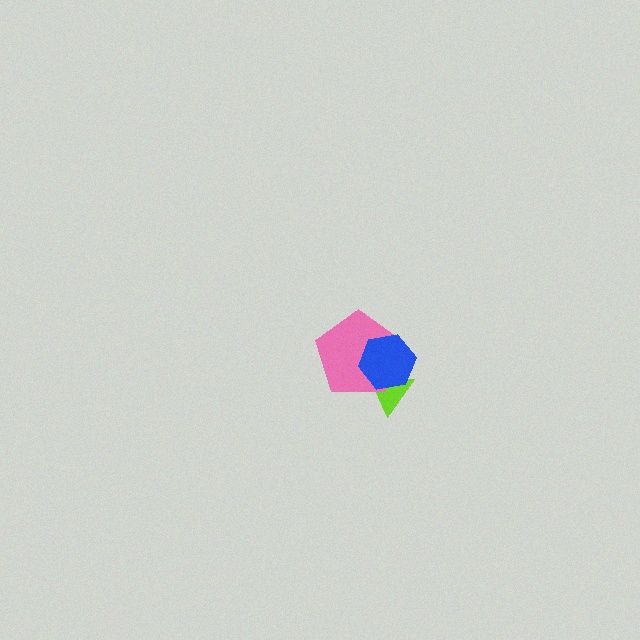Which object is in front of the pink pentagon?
The blue hexagon is in front of the pink pentagon.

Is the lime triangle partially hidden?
Yes, it is partially covered by another shape.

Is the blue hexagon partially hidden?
No, no other shape covers it.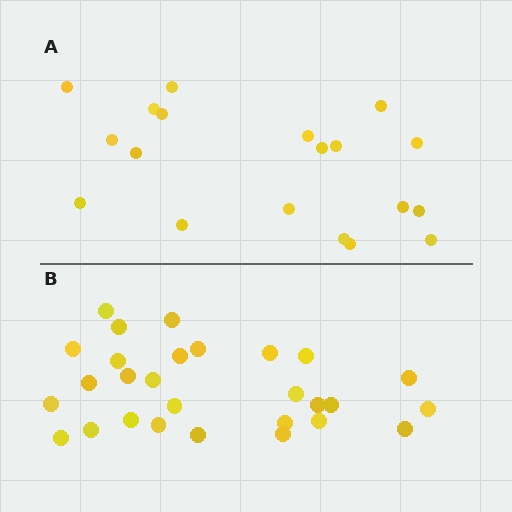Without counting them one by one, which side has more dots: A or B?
Region B (the bottom region) has more dots.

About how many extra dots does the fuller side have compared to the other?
Region B has roughly 8 or so more dots than region A.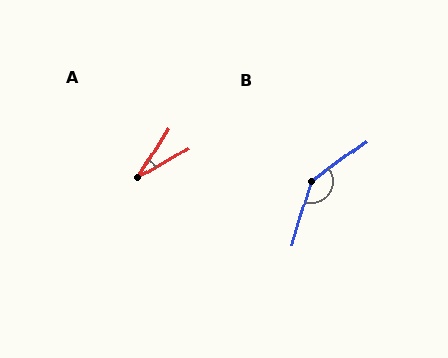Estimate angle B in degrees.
Approximately 143 degrees.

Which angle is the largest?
B, at approximately 143 degrees.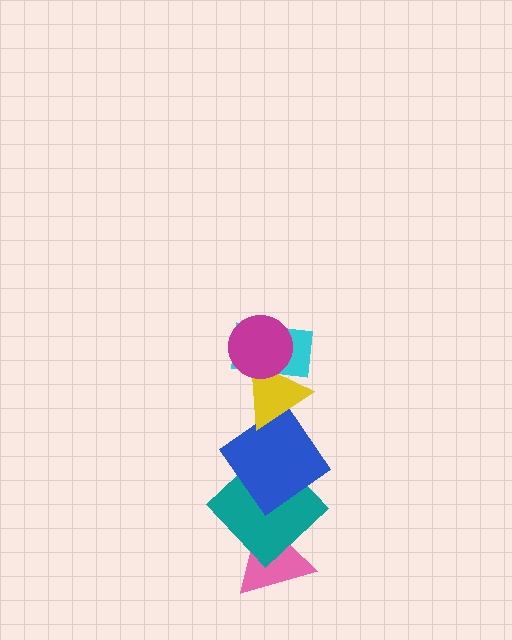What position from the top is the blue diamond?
The blue diamond is 4th from the top.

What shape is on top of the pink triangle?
The teal diamond is on top of the pink triangle.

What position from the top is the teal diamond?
The teal diamond is 5th from the top.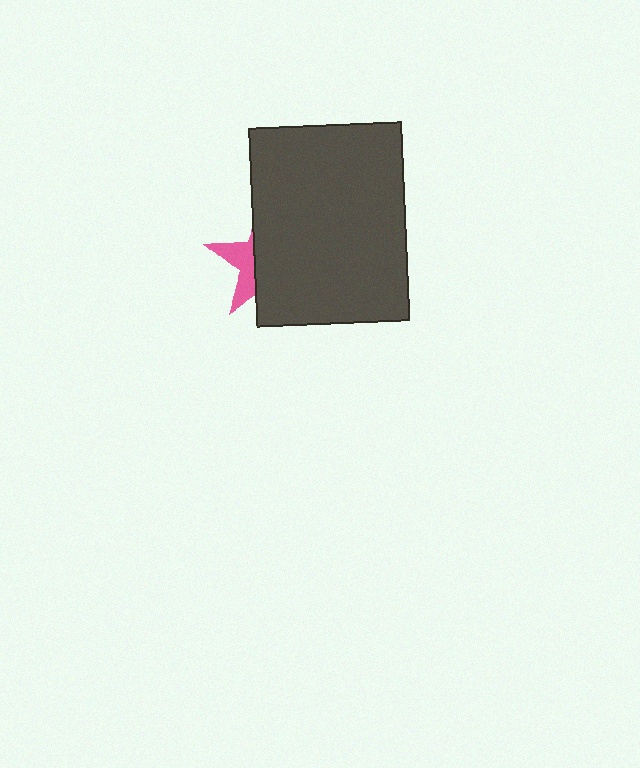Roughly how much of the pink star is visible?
A small part of it is visible (roughly 34%).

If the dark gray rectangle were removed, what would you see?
You would see the complete pink star.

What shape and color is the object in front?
The object in front is a dark gray rectangle.